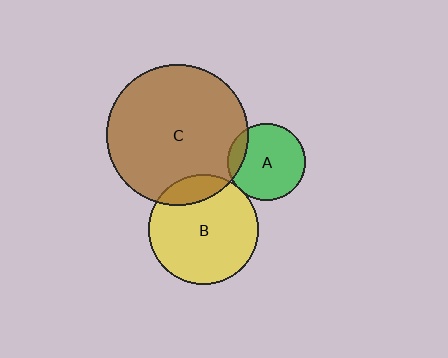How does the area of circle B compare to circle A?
Approximately 2.0 times.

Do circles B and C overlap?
Yes.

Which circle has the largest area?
Circle C (brown).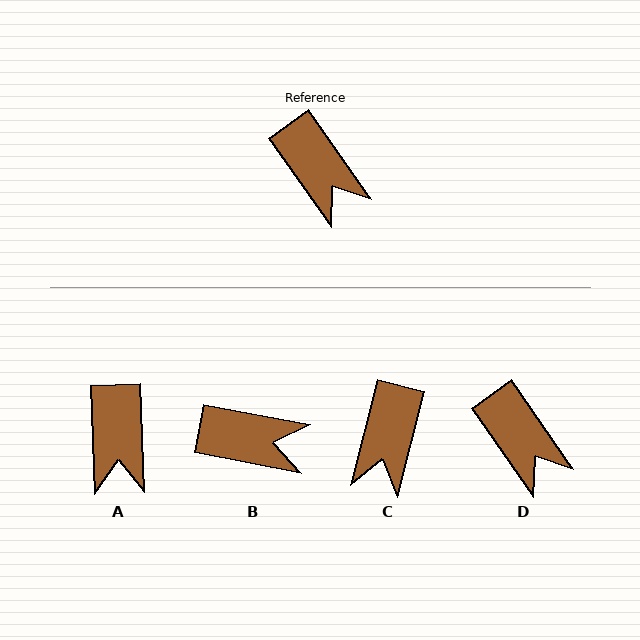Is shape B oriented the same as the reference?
No, it is off by about 44 degrees.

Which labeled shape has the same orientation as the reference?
D.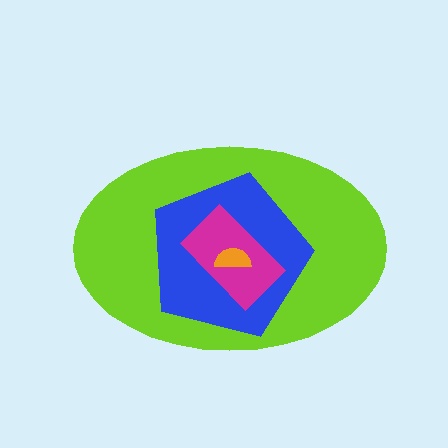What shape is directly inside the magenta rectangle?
The orange semicircle.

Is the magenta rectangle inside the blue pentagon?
Yes.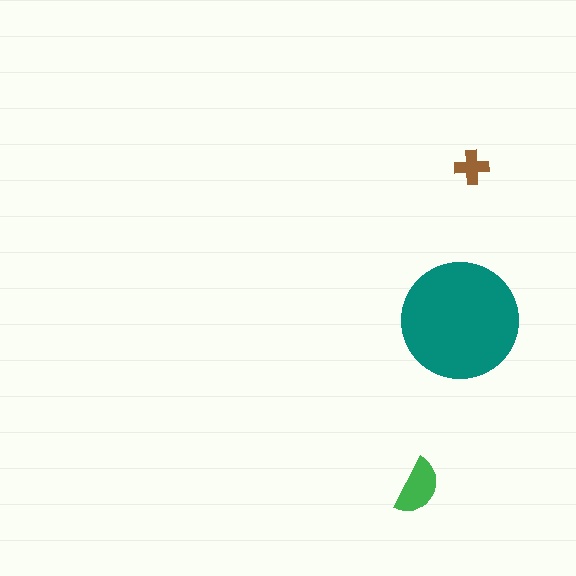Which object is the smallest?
The brown cross.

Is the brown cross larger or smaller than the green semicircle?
Smaller.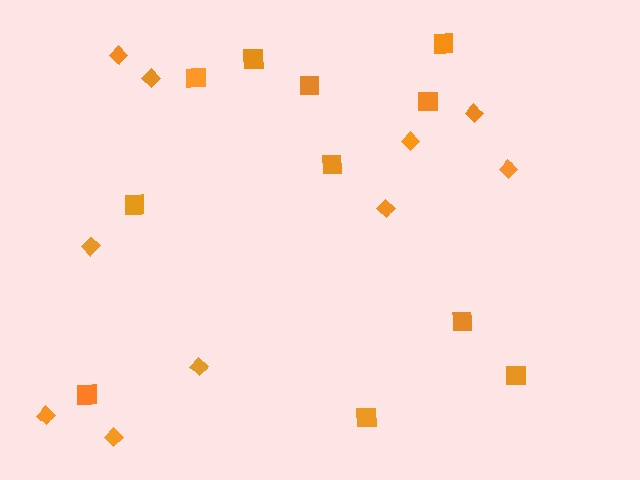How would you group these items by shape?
There are 2 groups: one group of squares (11) and one group of diamonds (10).